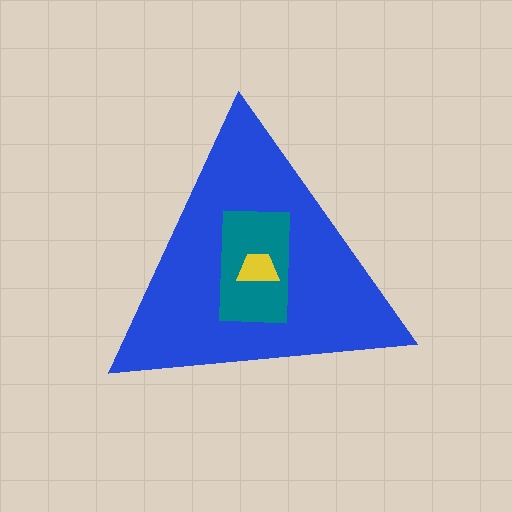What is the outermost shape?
The blue triangle.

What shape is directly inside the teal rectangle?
The yellow trapezoid.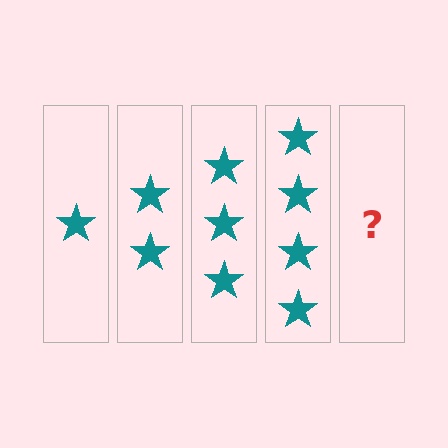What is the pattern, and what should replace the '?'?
The pattern is that each step adds one more star. The '?' should be 5 stars.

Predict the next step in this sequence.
The next step is 5 stars.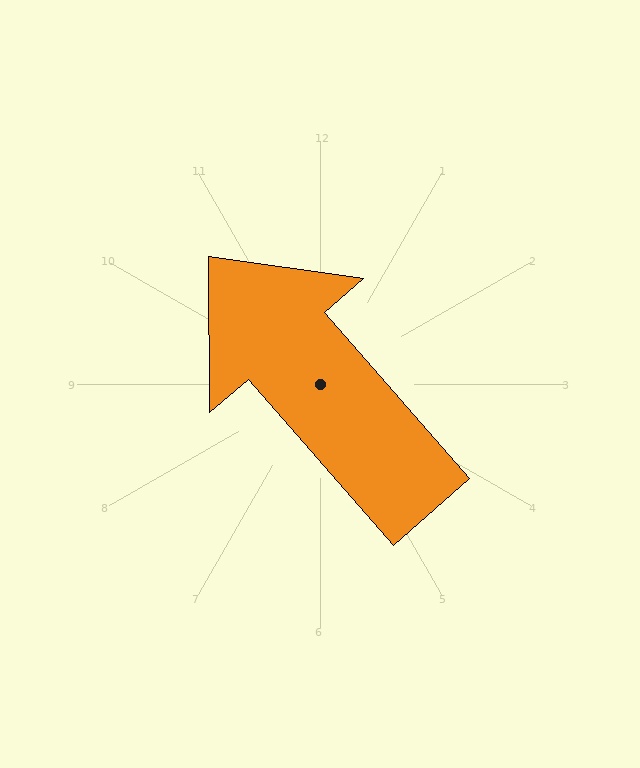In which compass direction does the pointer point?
Northwest.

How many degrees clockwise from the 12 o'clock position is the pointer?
Approximately 319 degrees.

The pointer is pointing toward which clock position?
Roughly 11 o'clock.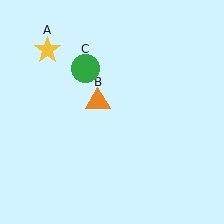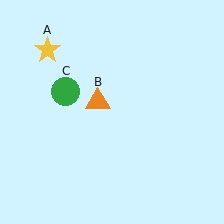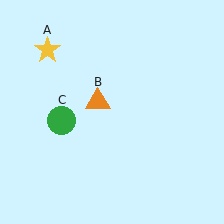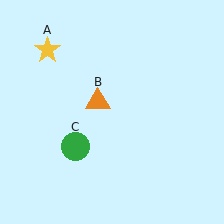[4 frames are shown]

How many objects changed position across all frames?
1 object changed position: green circle (object C).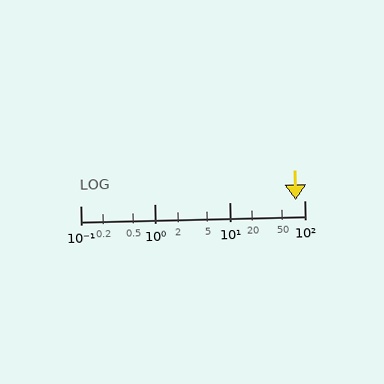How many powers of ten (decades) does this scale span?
The scale spans 3 decades, from 0.1 to 100.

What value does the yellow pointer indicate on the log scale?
The pointer indicates approximately 78.